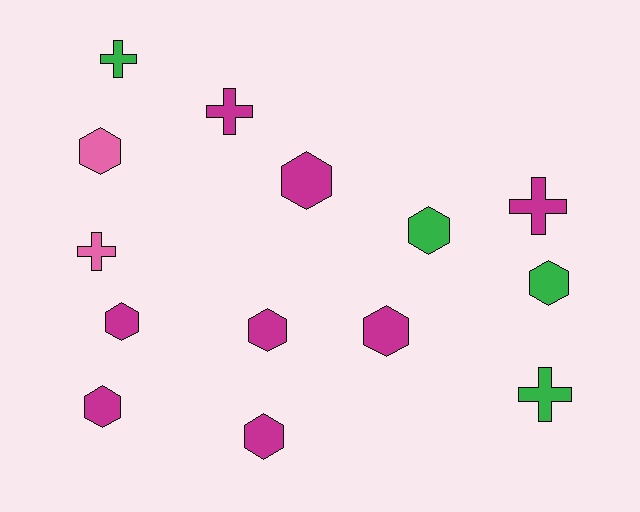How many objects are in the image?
There are 14 objects.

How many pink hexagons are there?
There is 1 pink hexagon.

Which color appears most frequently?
Magenta, with 8 objects.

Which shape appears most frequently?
Hexagon, with 9 objects.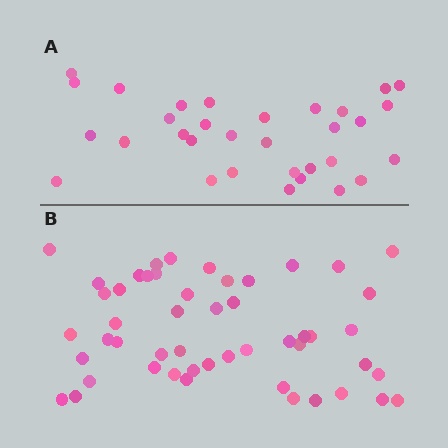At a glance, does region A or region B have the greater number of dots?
Region B (the bottom region) has more dots.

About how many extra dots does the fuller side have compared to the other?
Region B has approximately 20 more dots than region A.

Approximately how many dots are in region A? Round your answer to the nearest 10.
About 30 dots. (The exact count is 32, which rounds to 30.)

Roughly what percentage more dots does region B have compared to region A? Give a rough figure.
About 55% more.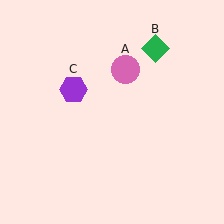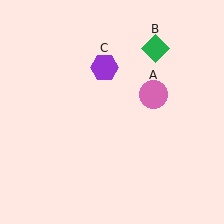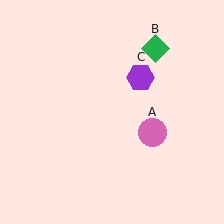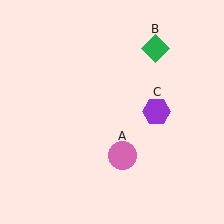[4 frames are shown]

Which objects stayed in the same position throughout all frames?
Green diamond (object B) remained stationary.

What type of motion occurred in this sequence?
The pink circle (object A), purple hexagon (object C) rotated clockwise around the center of the scene.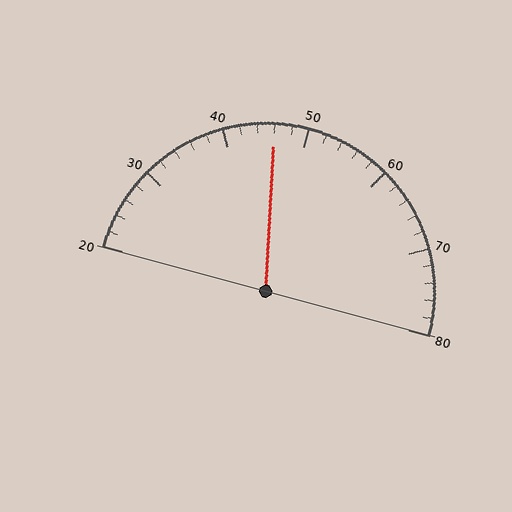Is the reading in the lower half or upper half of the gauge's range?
The reading is in the lower half of the range (20 to 80).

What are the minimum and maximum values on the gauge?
The gauge ranges from 20 to 80.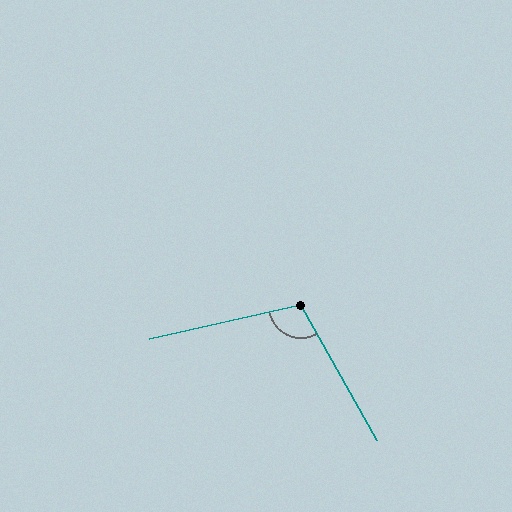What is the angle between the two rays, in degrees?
Approximately 107 degrees.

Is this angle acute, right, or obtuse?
It is obtuse.